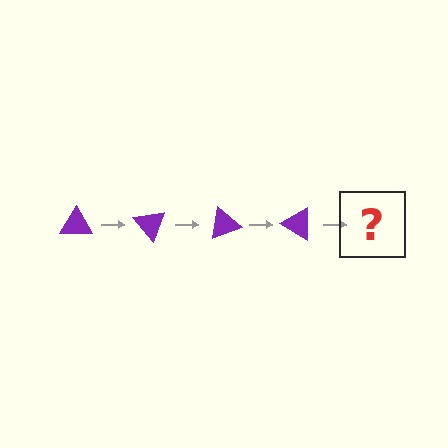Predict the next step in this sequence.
The next step is a purple triangle rotated 200 degrees.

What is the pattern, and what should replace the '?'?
The pattern is that the triangle rotates 50 degrees each step. The '?' should be a purple triangle rotated 200 degrees.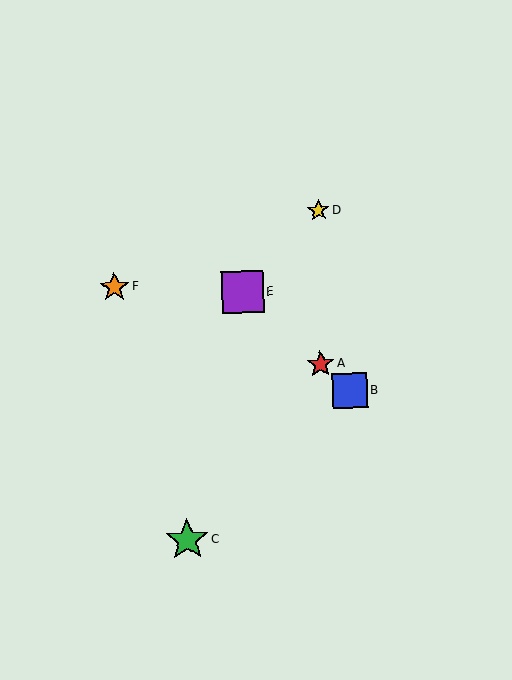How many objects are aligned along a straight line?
3 objects (A, B, E) are aligned along a straight line.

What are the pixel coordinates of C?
Object C is at (187, 540).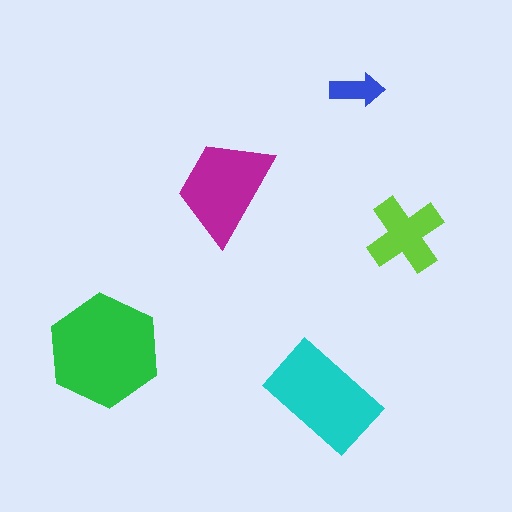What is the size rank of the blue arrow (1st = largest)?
5th.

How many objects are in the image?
There are 5 objects in the image.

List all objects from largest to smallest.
The green hexagon, the cyan rectangle, the magenta trapezoid, the lime cross, the blue arrow.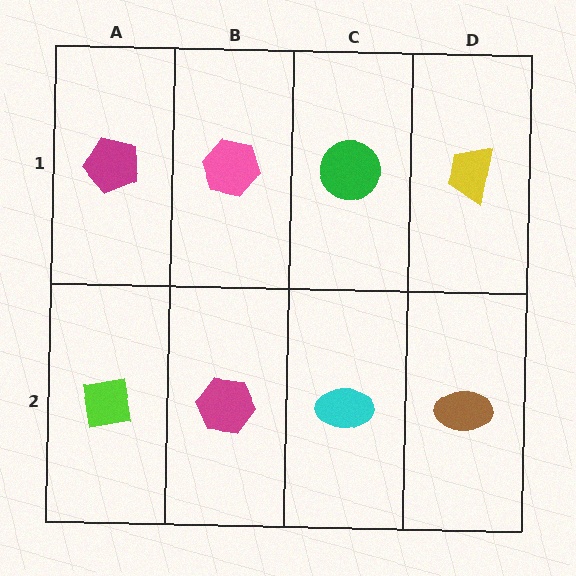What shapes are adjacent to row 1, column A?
A lime square (row 2, column A), a pink hexagon (row 1, column B).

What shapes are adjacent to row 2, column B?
A pink hexagon (row 1, column B), a lime square (row 2, column A), a cyan ellipse (row 2, column C).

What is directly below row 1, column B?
A magenta hexagon.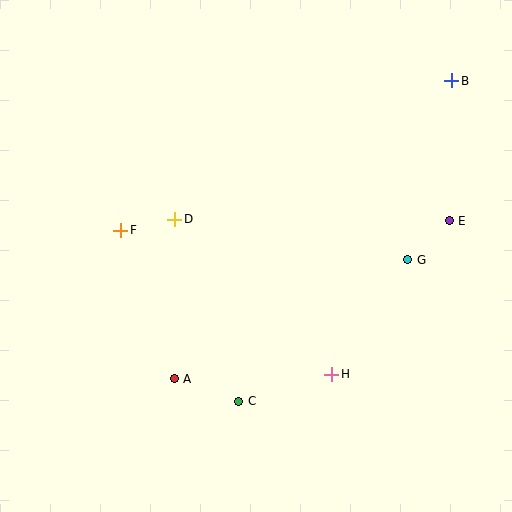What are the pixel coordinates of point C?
Point C is at (239, 401).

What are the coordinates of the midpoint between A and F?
The midpoint between A and F is at (147, 304).